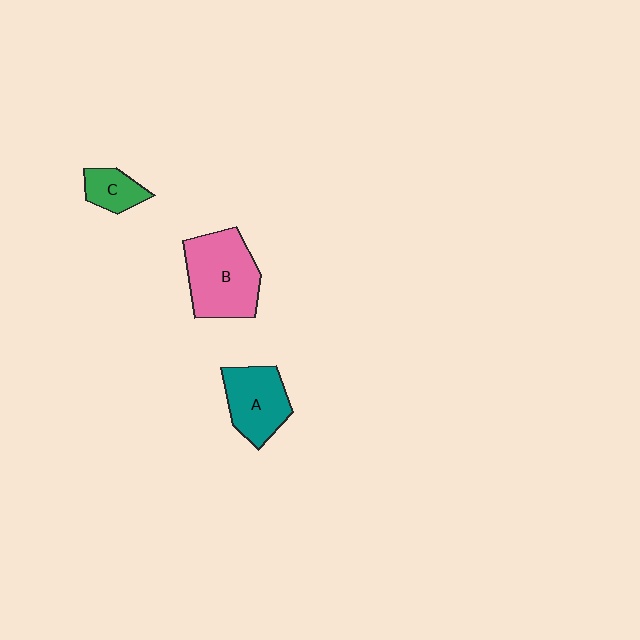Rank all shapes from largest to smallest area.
From largest to smallest: B (pink), A (teal), C (green).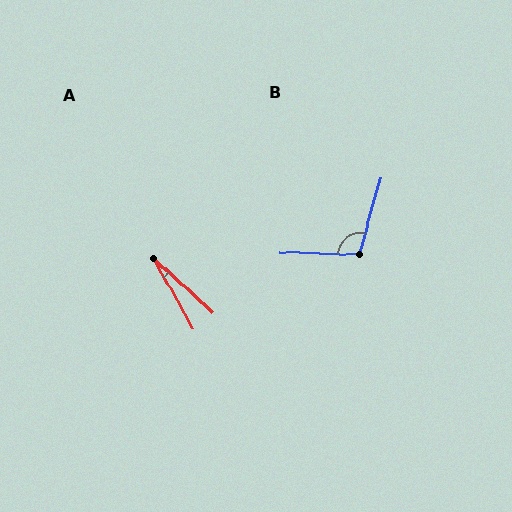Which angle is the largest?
B, at approximately 103 degrees.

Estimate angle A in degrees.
Approximately 18 degrees.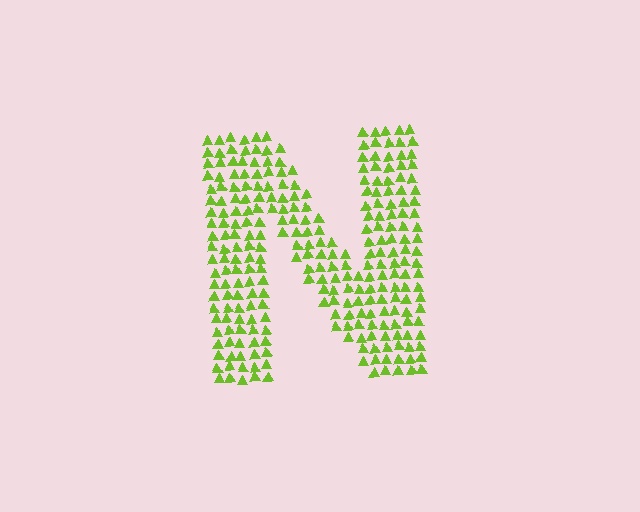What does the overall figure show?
The overall figure shows the letter N.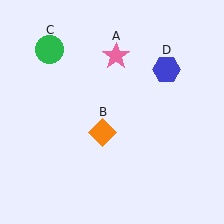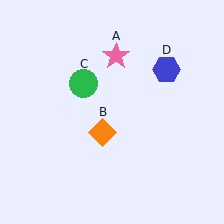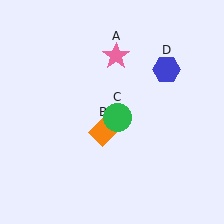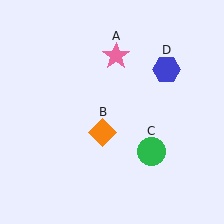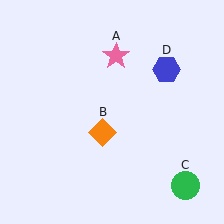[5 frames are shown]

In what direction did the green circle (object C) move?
The green circle (object C) moved down and to the right.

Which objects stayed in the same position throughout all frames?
Pink star (object A) and orange diamond (object B) and blue hexagon (object D) remained stationary.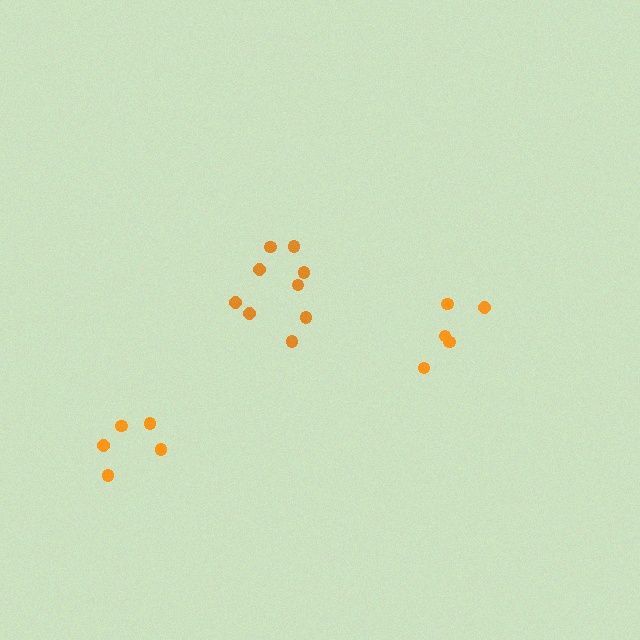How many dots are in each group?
Group 1: 9 dots, Group 2: 5 dots, Group 3: 5 dots (19 total).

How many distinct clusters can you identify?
There are 3 distinct clusters.